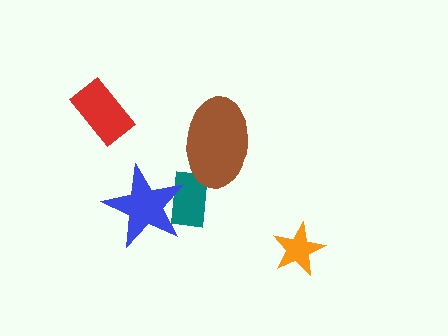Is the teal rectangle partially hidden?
Yes, it is partially covered by another shape.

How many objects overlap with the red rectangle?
0 objects overlap with the red rectangle.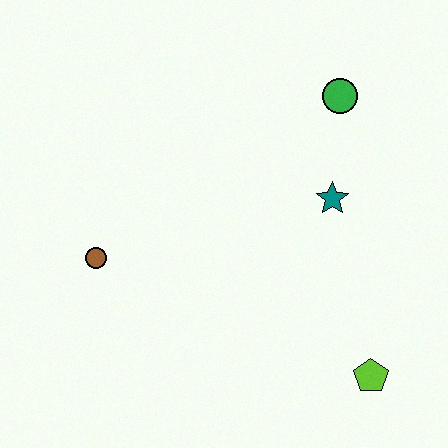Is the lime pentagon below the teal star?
Yes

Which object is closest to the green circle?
The teal star is closest to the green circle.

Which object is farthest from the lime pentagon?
The brown circle is farthest from the lime pentagon.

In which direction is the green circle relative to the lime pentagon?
The green circle is above the lime pentagon.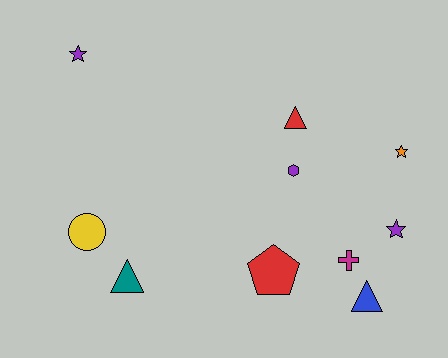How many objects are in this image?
There are 10 objects.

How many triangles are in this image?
There are 3 triangles.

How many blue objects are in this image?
There is 1 blue object.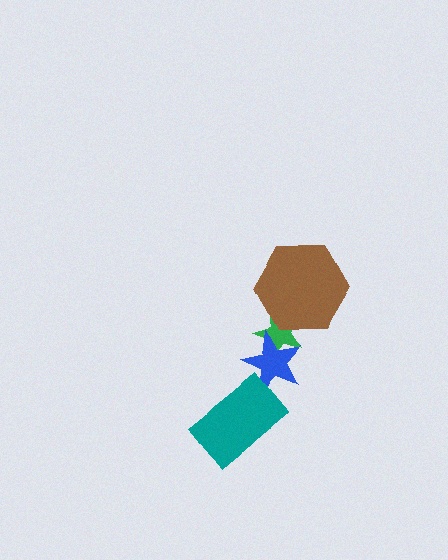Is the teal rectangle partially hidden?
No, no other shape covers it.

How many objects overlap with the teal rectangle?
1 object overlaps with the teal rectangle.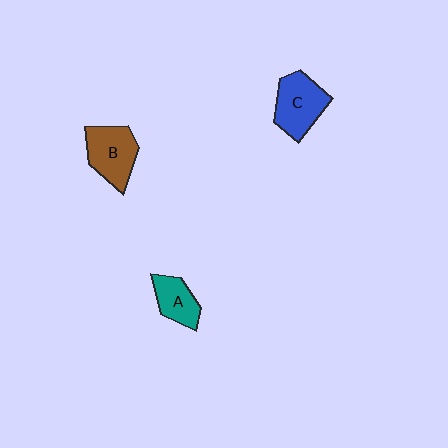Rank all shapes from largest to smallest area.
From largest to smallest: C (blue), B (brown), A (teal).